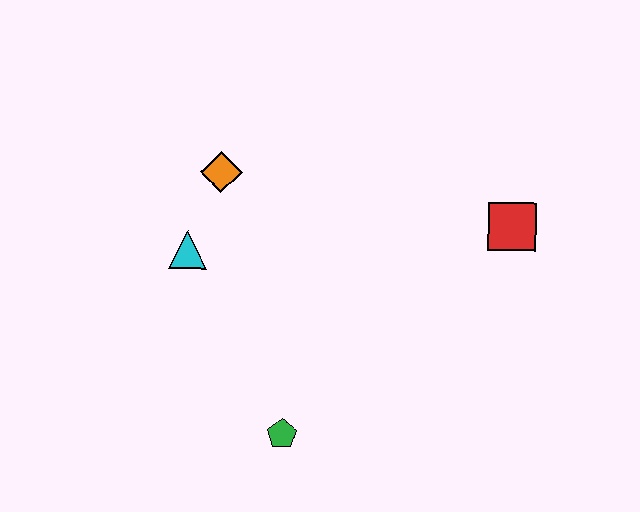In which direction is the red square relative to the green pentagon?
The red square is to the right of the green pentagon.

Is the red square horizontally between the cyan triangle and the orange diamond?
No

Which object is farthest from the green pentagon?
The red square is farthest from the green pentagon.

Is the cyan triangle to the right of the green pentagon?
No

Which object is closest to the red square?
The orange diamond is closest to the red square.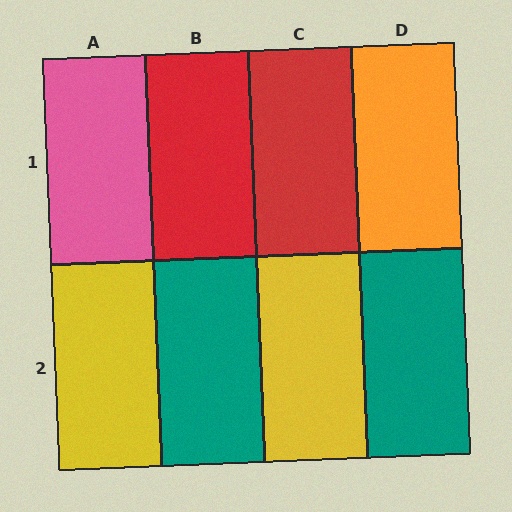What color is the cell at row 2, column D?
Teal.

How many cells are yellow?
2 cells are yellow.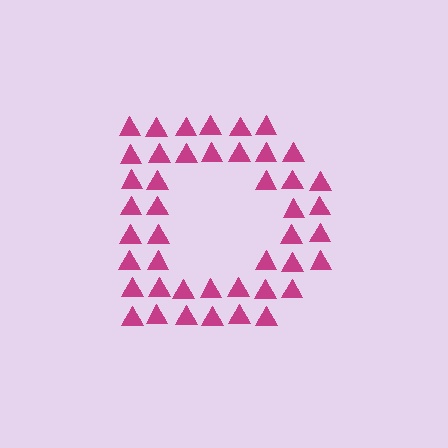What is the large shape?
The large shape is the letter D.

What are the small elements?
The small elements are triangles.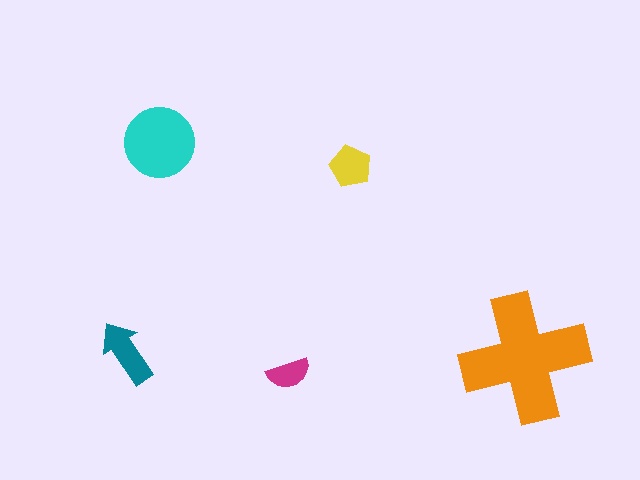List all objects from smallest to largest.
The magenta semicircle, the yellow pentagon, the teal arrow, the cyan circle, the orange cross.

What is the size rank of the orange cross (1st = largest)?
1st.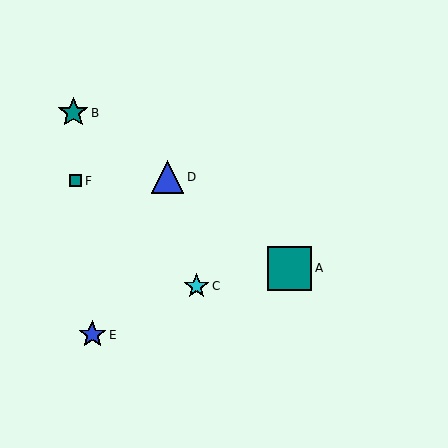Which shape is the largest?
The teal square (labeled A) is the largest.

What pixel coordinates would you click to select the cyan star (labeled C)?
Click at (196, 286) to select the cyan star C.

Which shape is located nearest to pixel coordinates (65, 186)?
The teal square (labeled F) at (76, 181) is nearest to that location.